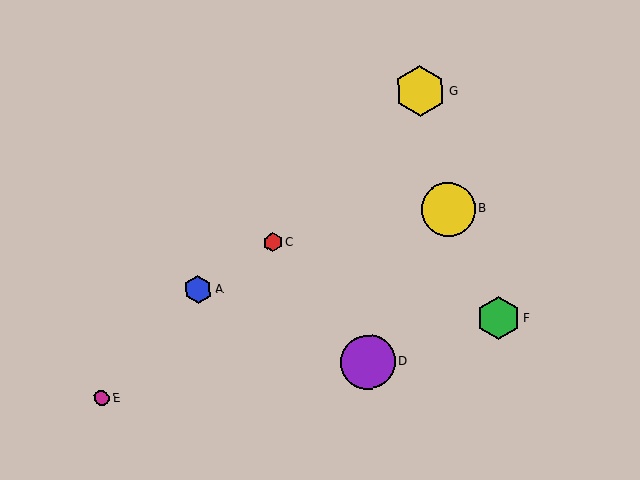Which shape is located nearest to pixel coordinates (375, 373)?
The purple circle (labeled D) at (368, 362) is nearest to that location.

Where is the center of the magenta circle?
The center of the magenta circle is at (102, 398).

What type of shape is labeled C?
Shape C is a red hexagon.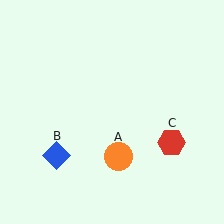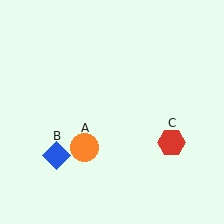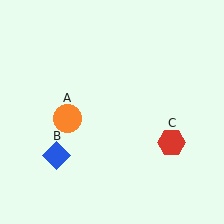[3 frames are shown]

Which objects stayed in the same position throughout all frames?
Blue diamond (object B) and red hexagon (object C) remained stationary.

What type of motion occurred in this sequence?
The orange circle (object A) rotated clockwise around the center of the scene.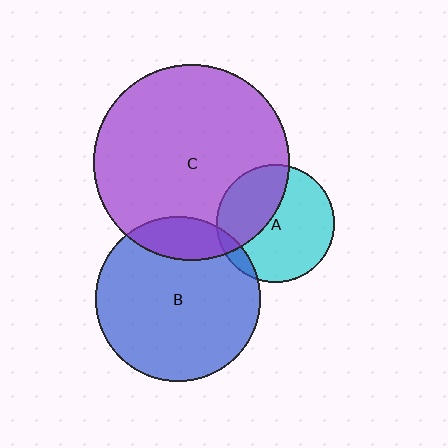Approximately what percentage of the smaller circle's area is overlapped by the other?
Approximately 35%.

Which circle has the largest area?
Circle C (purple).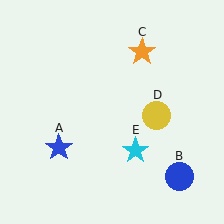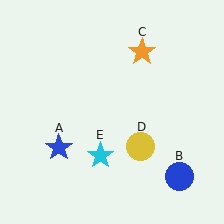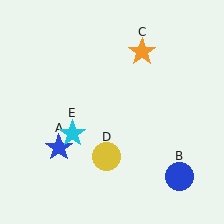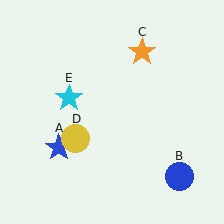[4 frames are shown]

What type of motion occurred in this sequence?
The yellow circle (object D), cyan star (object E) rotated clockwise around the center of the scene.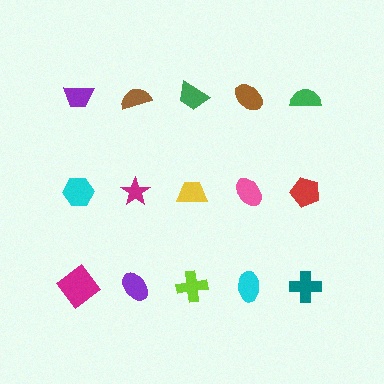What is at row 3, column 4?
A cyan ellipse.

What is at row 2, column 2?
A magenta star.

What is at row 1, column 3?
A green trapezoid.